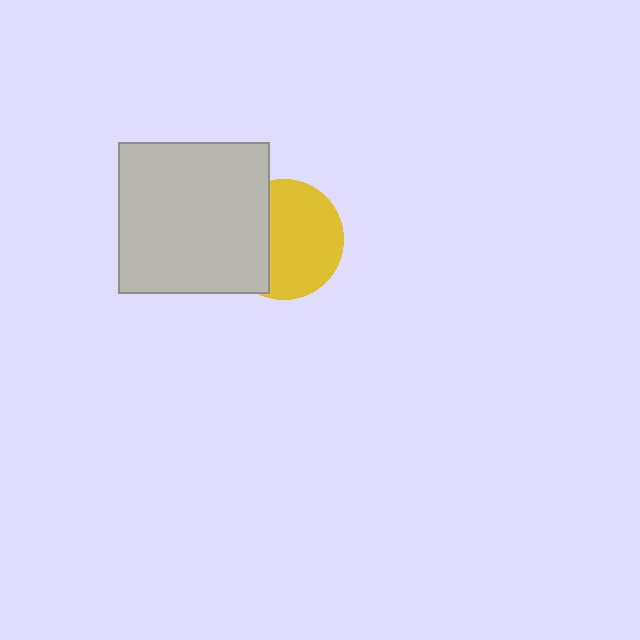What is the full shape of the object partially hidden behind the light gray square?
The partially hidden object is a yellow circle.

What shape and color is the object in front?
The object in front is a light gray square.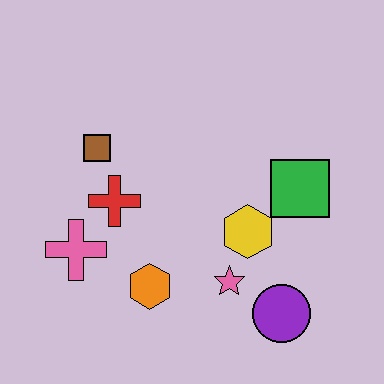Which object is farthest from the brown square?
The purple circle is farthest from the brown square.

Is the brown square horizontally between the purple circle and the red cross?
No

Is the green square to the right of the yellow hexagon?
Yes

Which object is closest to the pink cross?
The red cross is closest to the pink cross.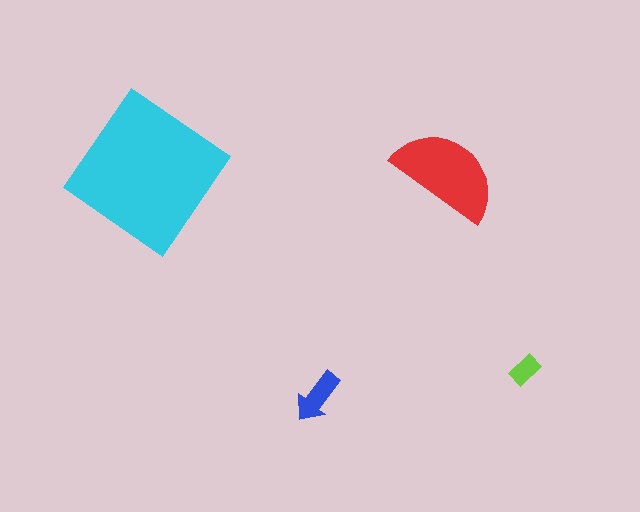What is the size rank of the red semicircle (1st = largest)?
2nd.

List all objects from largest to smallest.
The cyan diamond, the red semicircle, the blue arrow, the lime rectangle.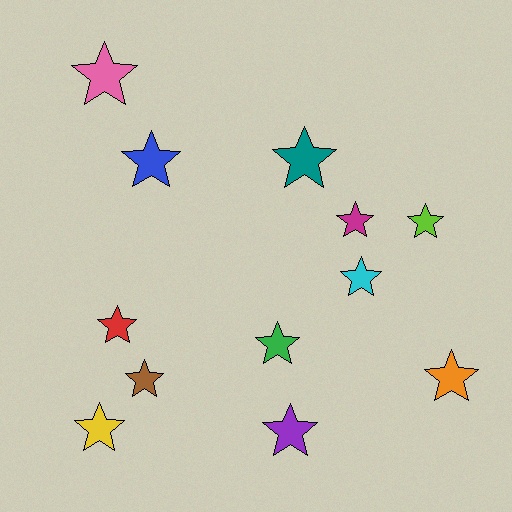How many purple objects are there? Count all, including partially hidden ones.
There is 1 purple object.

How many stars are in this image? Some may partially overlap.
There are 12 stars.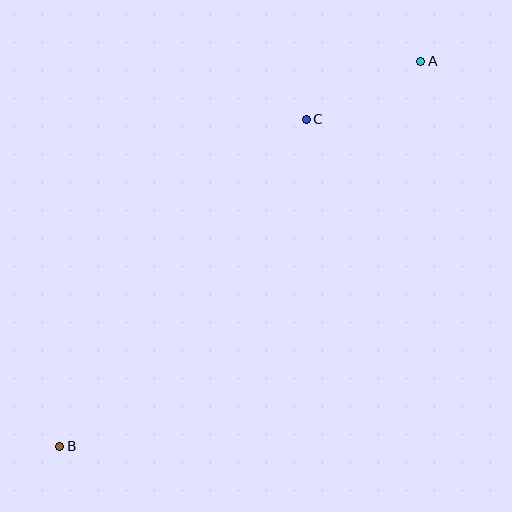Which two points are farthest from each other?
Points A and B are farthest from each other.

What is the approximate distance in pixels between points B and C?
The distance between B and C is approximately 409 pixels.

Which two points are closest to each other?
Points A and C are closest to each other.